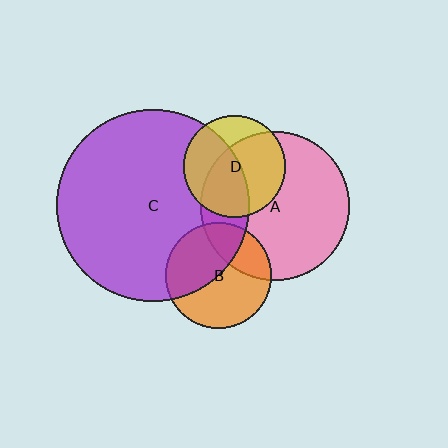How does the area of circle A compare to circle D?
Approximately 2.1 times.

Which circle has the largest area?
Circle C (purple).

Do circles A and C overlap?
Yes.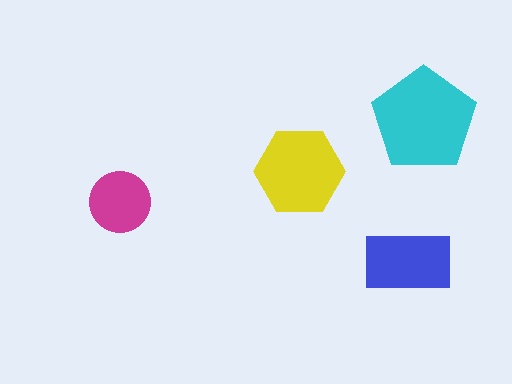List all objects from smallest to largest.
The magenta circle, the blue rectangle, the yellow hexagon, the cyan pentagon.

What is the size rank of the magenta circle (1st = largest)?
4th.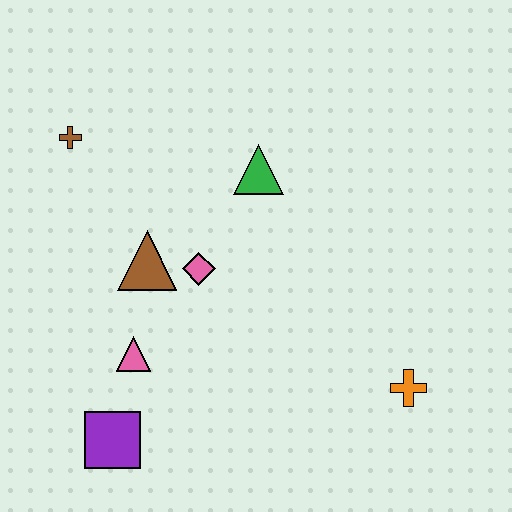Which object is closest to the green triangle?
The pink diamond is closest to the green triangle.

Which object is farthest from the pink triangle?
The orange cross is farthest from the pink triangle.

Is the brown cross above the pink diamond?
Yes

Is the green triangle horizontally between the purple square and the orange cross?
Yes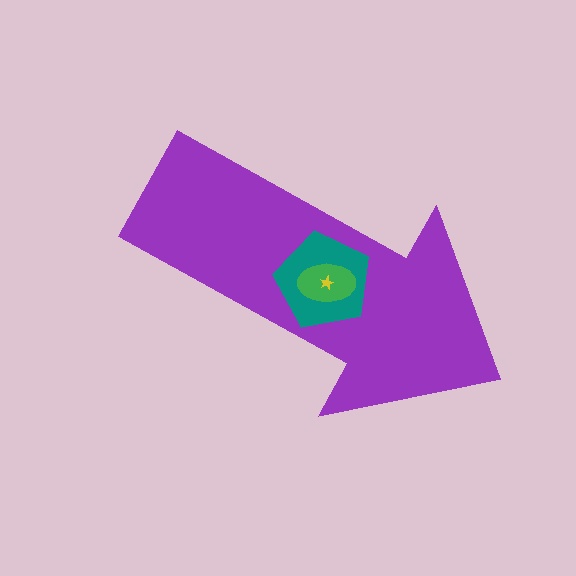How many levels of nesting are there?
4.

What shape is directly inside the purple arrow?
The teal pentagon.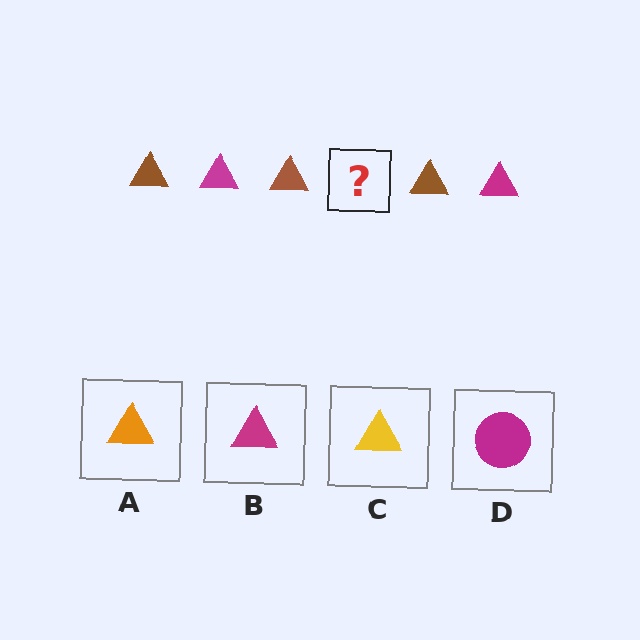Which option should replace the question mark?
Option B.